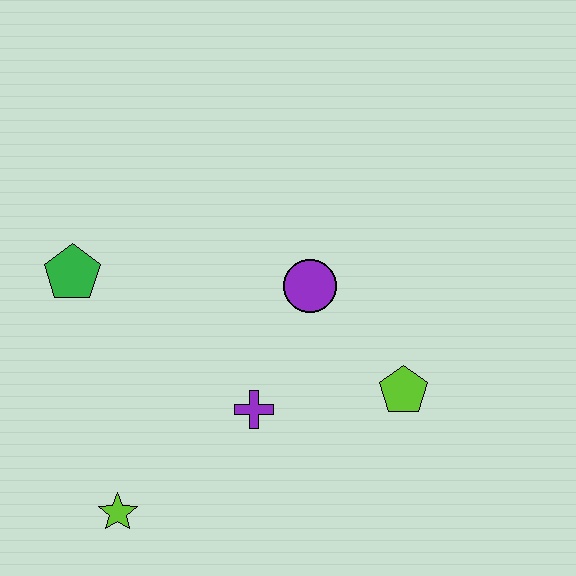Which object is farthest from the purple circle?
The lime star is farthest from the purple circle.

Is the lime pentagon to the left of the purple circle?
No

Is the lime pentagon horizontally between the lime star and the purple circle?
No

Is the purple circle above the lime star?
Yes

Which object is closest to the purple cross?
The purple circle is closest to the purple cross.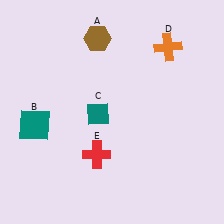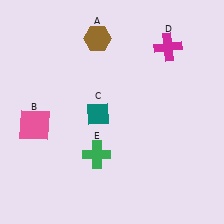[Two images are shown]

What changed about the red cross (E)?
In Image 1, E is red. In Image 2, it changed to green.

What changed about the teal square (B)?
In Image 1, B is teal. In Image 2, it changed to pink.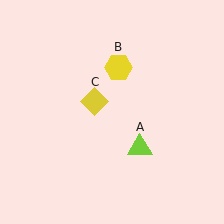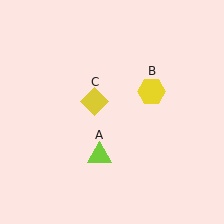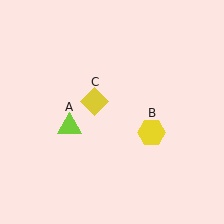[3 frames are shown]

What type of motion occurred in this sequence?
The lime triangle (object A), yellow hexagon (object B) rotated clockwise around the center of the scene.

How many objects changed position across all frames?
2 objects changed position: lime triangle (object A), yellow hexagon (object B).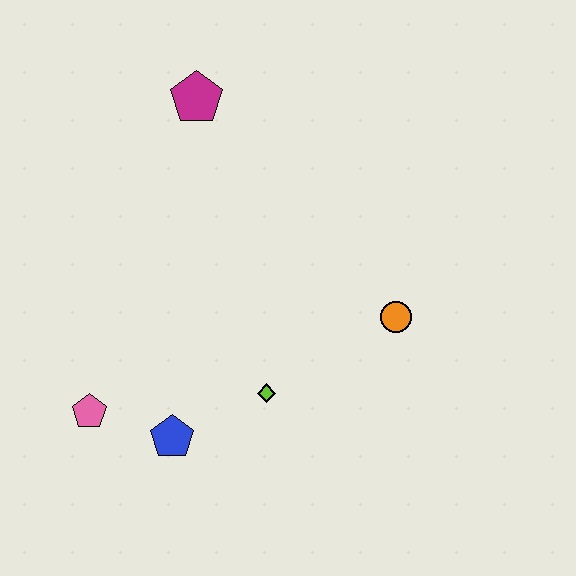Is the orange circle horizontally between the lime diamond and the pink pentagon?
No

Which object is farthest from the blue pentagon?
The magenta pentagon is farthest from the blue pentagon.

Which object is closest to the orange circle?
The lime diamond is closest to the orange circle.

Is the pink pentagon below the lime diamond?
Yes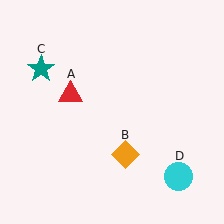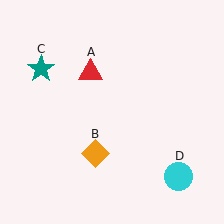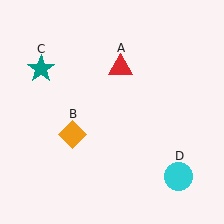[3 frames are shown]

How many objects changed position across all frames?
2 objects changed position: red triangle (object A), orange diamond (object B).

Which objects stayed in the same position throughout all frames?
Teal star (object C) and cyan circle (object D) remained stationary.